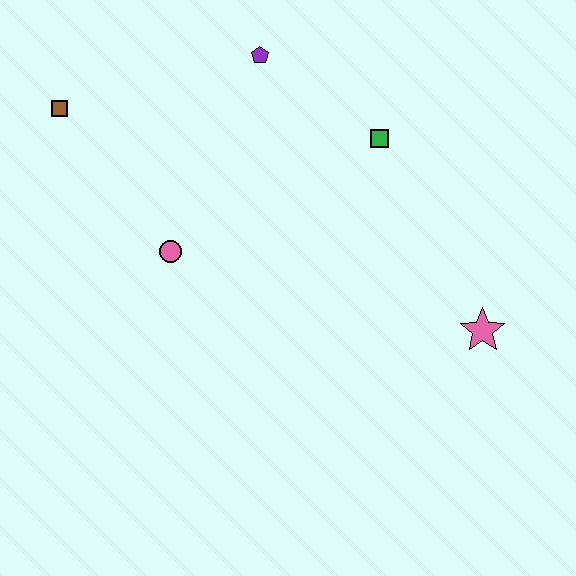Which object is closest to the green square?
The purple pentagon is closest to the green square.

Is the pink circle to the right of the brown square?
Yes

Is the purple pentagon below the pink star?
No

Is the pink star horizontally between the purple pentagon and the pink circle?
No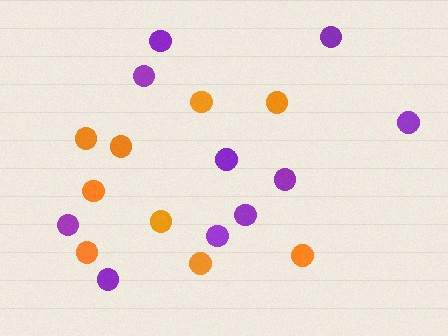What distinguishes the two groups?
There are 2 groups: one group of orange circles (9) and one group of purple circles (10).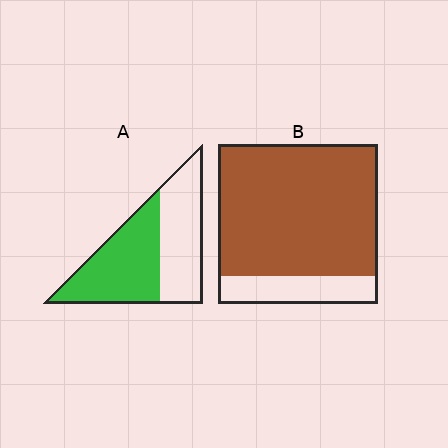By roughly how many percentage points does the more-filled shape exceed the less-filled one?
By roughly 30 percentage points (B over A).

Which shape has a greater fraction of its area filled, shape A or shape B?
Shape B.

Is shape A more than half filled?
Roughly half.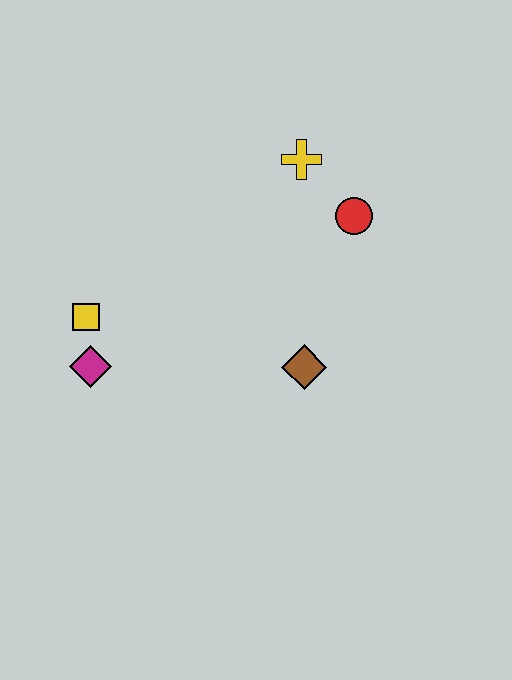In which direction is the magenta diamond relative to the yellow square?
The magenta diamond is below the yellow square.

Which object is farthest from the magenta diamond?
The red circle is farthest from the magenta diamond.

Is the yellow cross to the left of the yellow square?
No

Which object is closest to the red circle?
The yellow cross is closest to the red circle.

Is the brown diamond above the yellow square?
No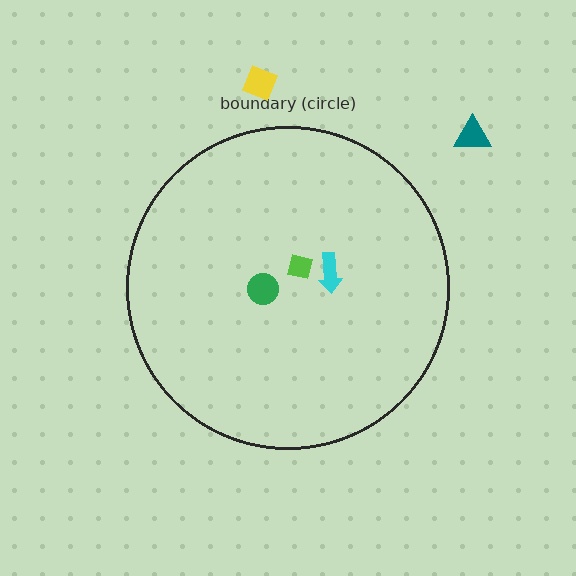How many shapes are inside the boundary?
3 inside, 2 outside.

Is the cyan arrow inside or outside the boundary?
Inside.